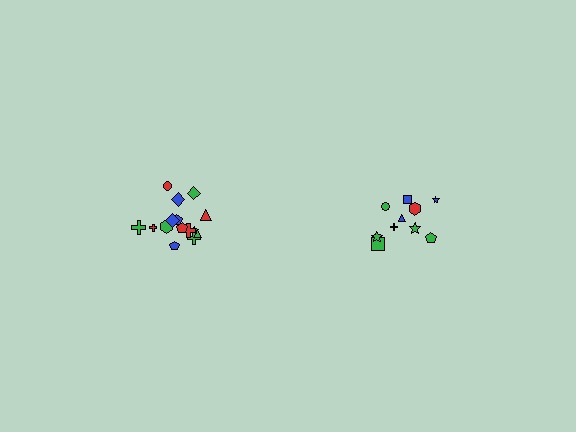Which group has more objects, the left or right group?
The left group.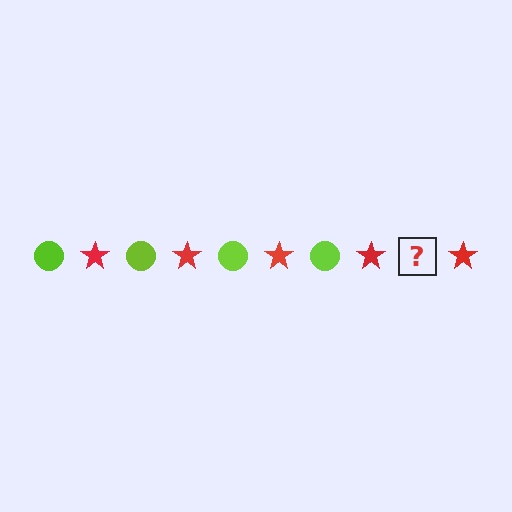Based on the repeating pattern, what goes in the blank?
The blank should be a lime circle.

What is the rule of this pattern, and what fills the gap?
The rule is that the pattern alternates between lime circle and red star. The gap should be filled with a lime circle.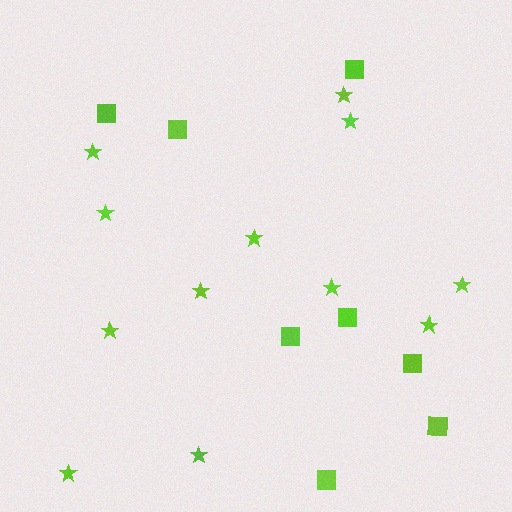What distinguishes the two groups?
There are 2 groups: one group of squares (8) and one group of stars (12).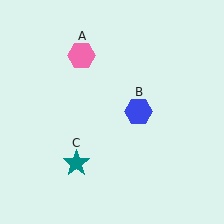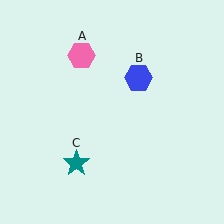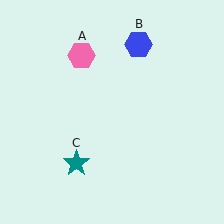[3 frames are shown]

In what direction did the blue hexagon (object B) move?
The blue hexagon (object B) moved up.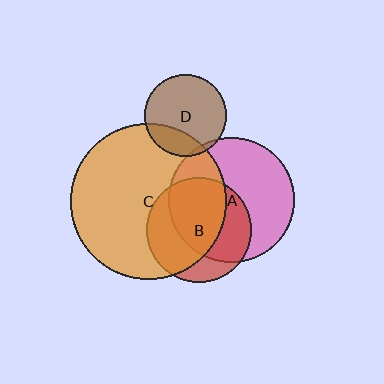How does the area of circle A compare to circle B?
Approximately 1.4 times.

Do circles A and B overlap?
Yes.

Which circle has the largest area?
Circle C (orange).